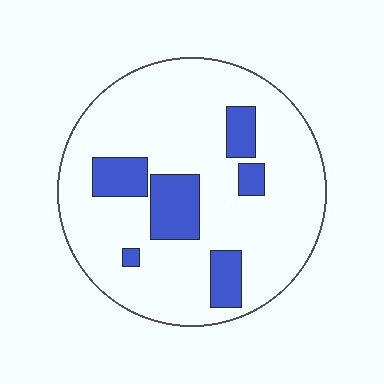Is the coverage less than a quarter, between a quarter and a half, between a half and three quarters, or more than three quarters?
Less than a quarter.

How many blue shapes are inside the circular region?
6.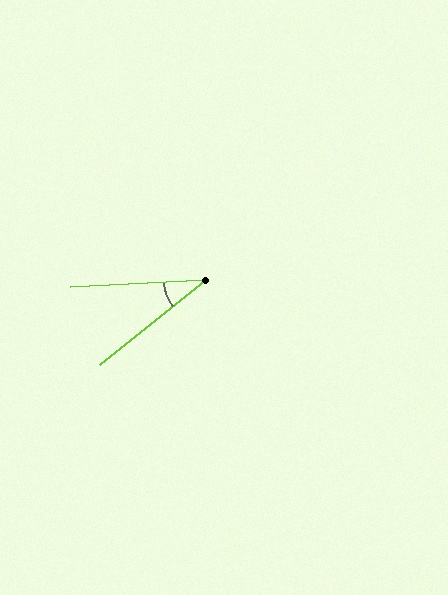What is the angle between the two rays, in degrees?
Approximately 36 degrees.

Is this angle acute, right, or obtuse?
It is acute.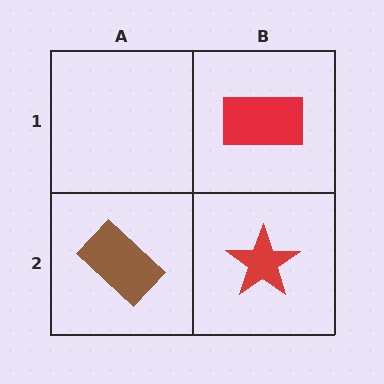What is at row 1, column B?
A red rectangle.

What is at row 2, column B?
A red star.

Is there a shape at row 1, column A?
No, that cell is empty.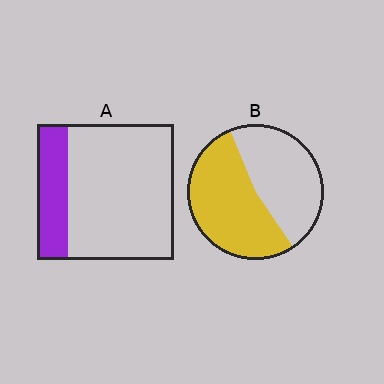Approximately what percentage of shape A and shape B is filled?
A is approximately 25% and B is approximately 55%.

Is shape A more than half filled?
No.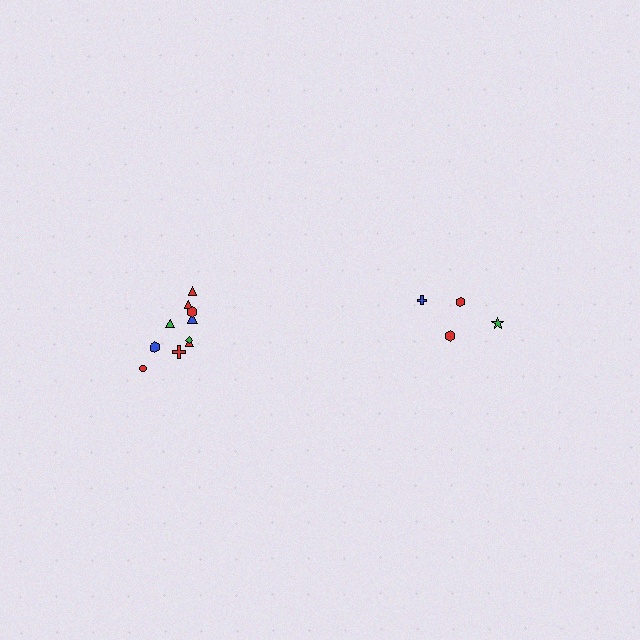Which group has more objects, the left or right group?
The left group.